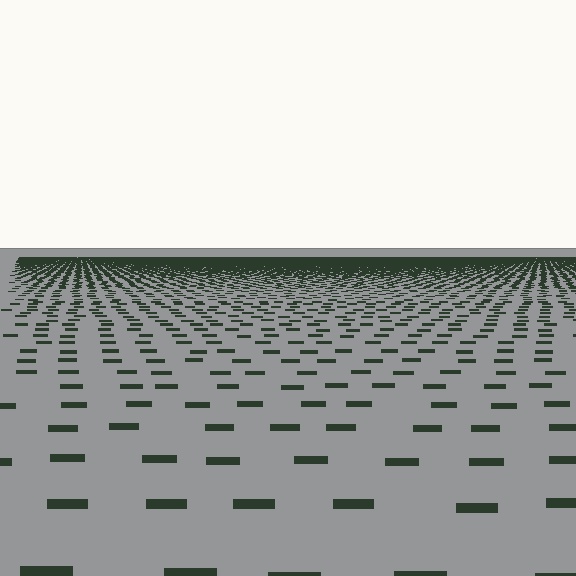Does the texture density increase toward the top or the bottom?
Density increases toward the top.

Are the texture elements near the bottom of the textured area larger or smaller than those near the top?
Larger. Near the bottom, elements are closer to the viewer and appear at a bigger on-screen size.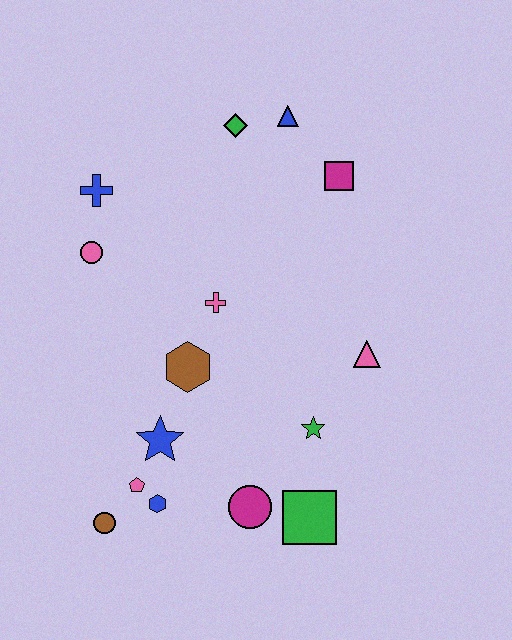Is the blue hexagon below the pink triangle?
Yes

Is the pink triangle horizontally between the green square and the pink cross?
No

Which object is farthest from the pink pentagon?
The blue triangle is farthest from the pink pentagon.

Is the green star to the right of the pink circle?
Yes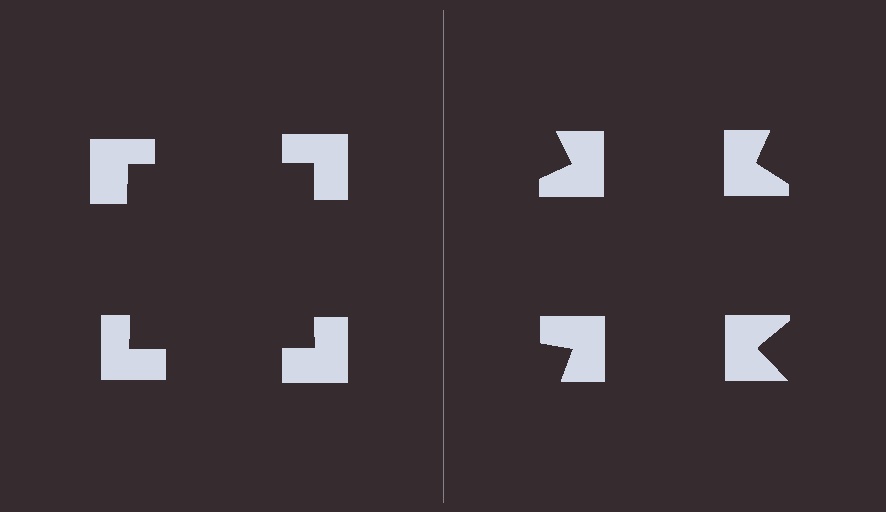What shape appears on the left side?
An illusory square.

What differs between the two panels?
The notched squares are positioned identically on both sides; only the wedge orientations differ. On the left they align to a square; on the right they are misaligned.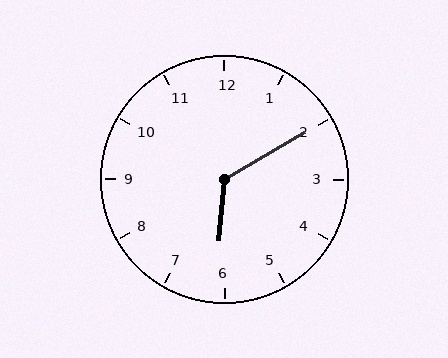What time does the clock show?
6:10.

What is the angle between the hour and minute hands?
Approximately 125 degrees.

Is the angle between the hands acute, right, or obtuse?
It is obtuse.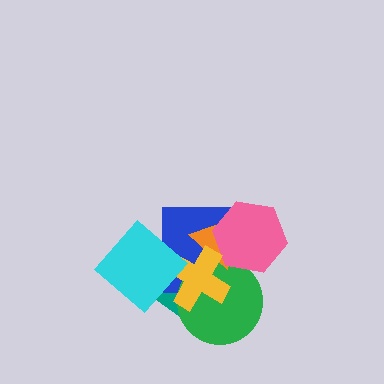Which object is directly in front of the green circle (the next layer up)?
The orange triangle is directly in front of the green circle.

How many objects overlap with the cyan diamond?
3 objects overlap with the cyan diamond.